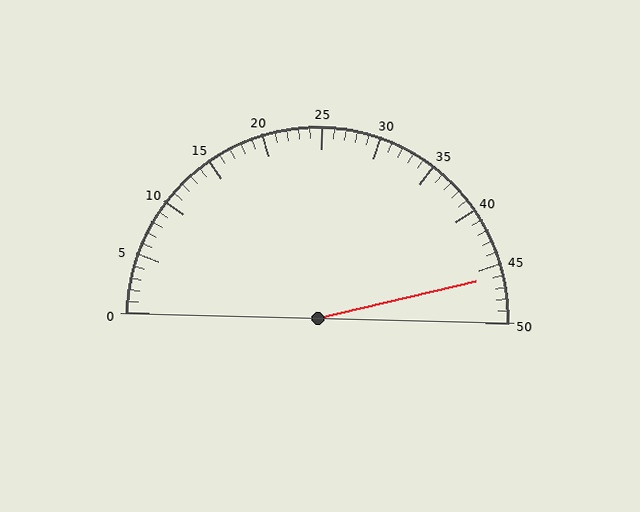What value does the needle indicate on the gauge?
The needle indicates approximately 46.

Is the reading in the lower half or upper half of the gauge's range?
The reading is in the upper half of the range (0 to 50).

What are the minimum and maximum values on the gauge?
The gauge ranges from 0 to 50.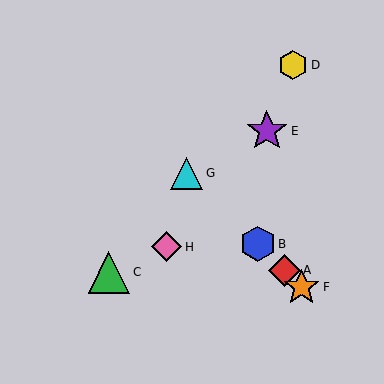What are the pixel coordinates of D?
Object D is at (293, 65).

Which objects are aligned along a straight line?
Objects A, B, F, G are aligned along a straight line.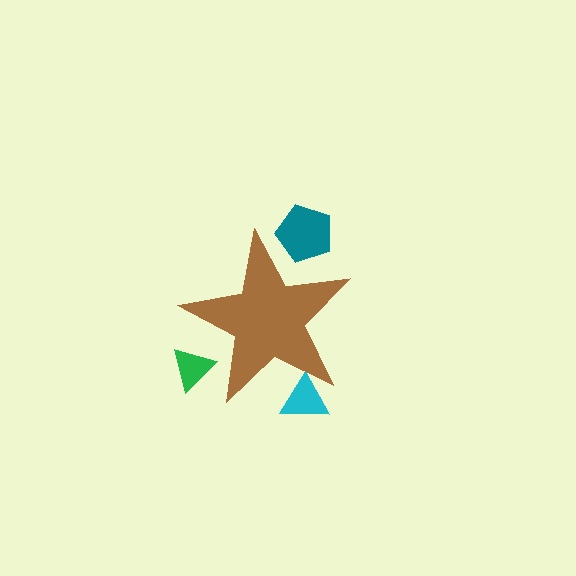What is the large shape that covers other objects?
A brown star.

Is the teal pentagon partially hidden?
Yes, the teal pentagon is partially hidden behind the brown star.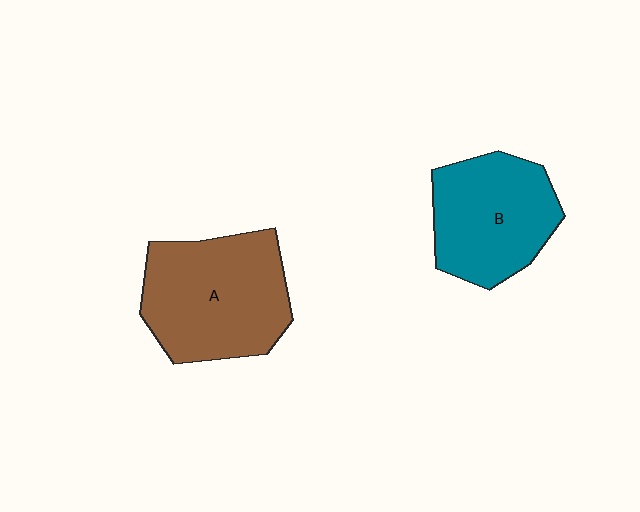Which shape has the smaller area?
Shape B (teal).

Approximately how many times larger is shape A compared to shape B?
Approximately 1.2 times.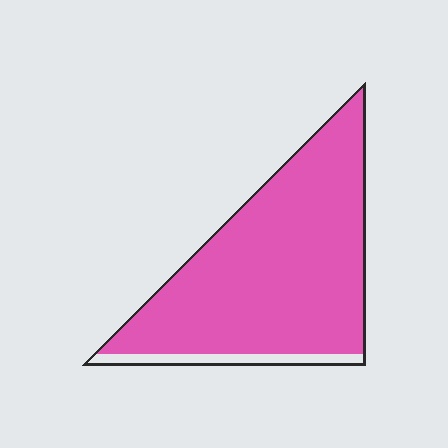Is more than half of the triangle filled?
Yes.